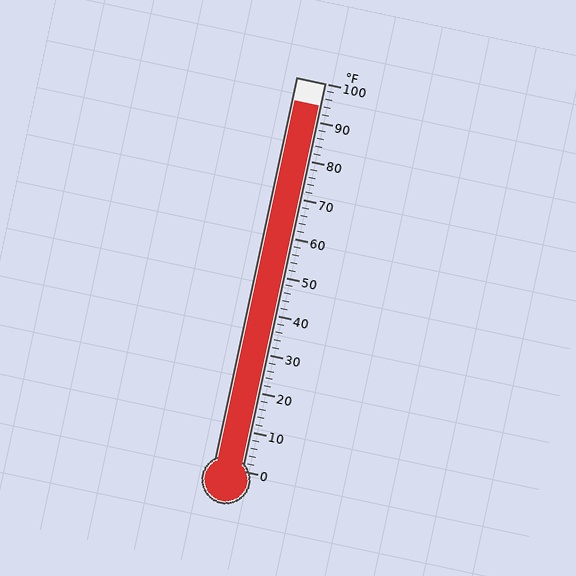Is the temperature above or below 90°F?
The temperature is above 90°F.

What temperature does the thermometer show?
The thermometer shows approximately 94°F.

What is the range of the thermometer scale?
The thermometer scale ranges from 0°F to 100°F.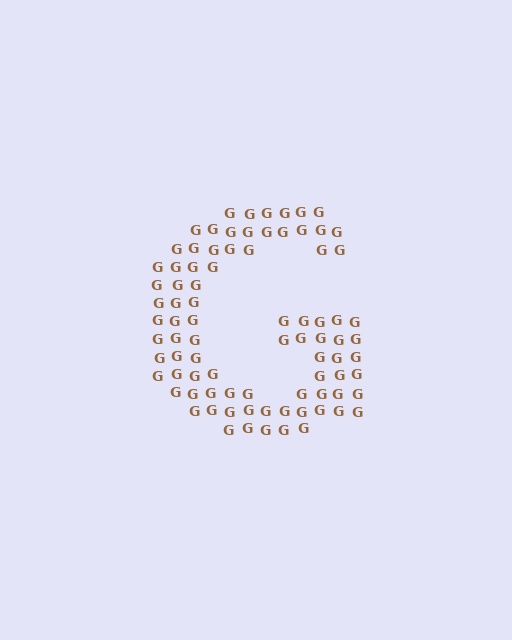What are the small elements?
The small elements are letter G's.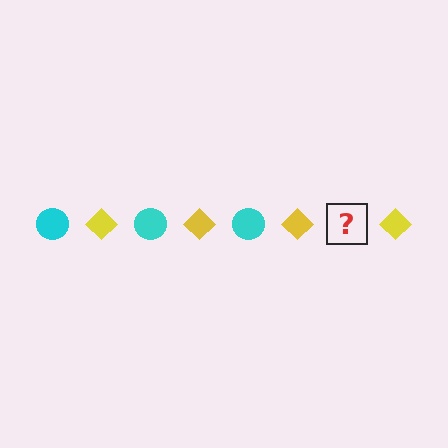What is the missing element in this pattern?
The missing element is a cyan circle.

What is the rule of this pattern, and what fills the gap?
The rule is that the pattern alternates between cyan circle and yellow diamond. The gap should be filled with a cyan circle.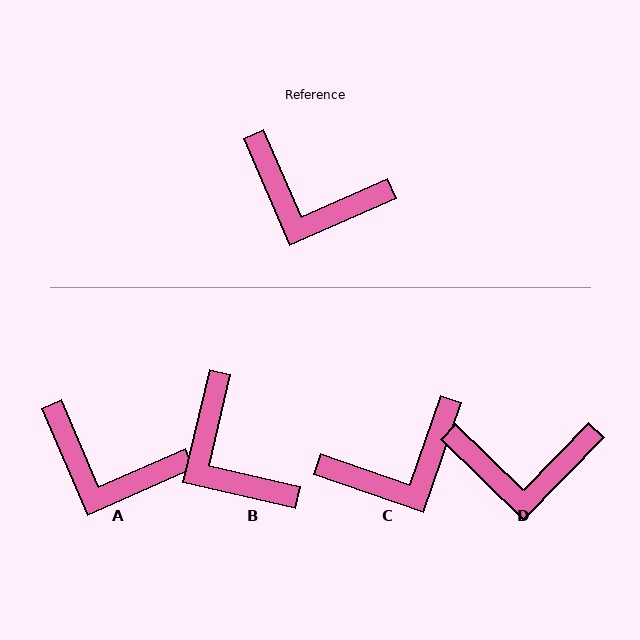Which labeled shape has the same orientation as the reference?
A.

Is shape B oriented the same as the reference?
No, it is off by about 37 degrees.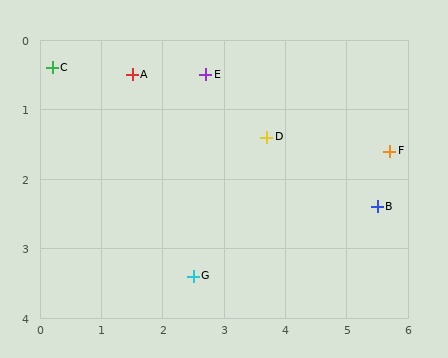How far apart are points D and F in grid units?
Points D and F are about 2.0 grid units apart.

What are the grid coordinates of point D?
Point D is at approximately (3.7, 1.4).